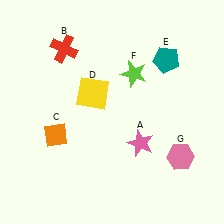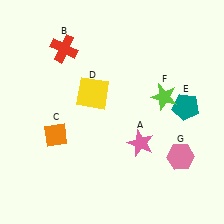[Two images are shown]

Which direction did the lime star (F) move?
The lime star (F) moved right.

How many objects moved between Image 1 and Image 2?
2 objects moved between the two images.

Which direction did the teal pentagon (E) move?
The teal pentagon (E) moved down.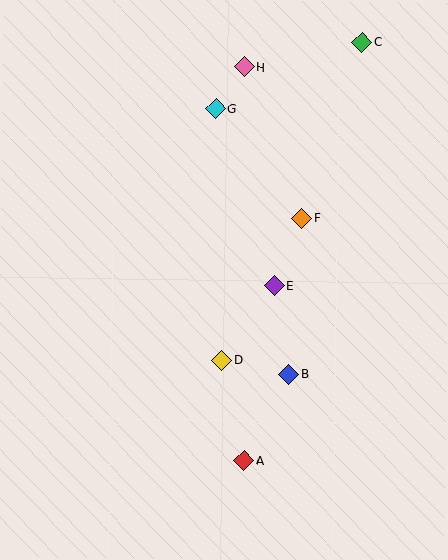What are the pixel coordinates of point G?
Point G is at (216, 109).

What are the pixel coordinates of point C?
Point C is at (362, 42).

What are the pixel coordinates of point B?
Point B is at (288, 374).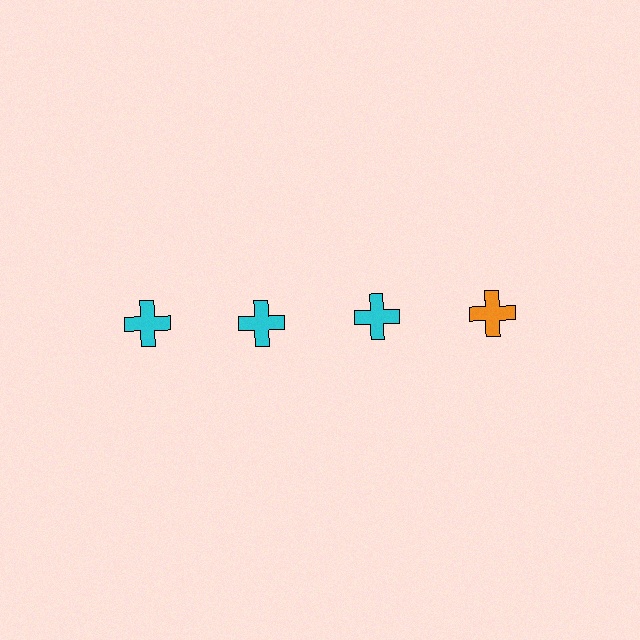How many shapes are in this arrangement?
There are 4 shapes arranged in a grid pattern.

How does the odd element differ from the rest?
It has a different color: orange instead of cyan.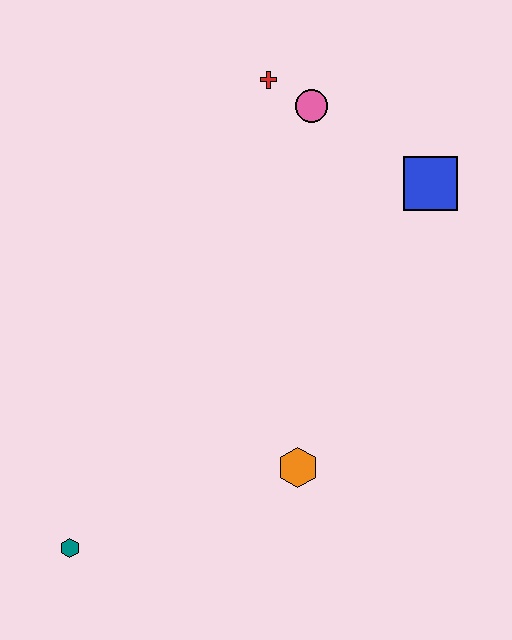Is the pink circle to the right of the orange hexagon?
Yes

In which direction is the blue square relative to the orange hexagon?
The blue square is above the orange hexagon.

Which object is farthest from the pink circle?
The teal hexagon is farthest from the pink circle.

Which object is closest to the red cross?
The pink circle is closest to the red cross.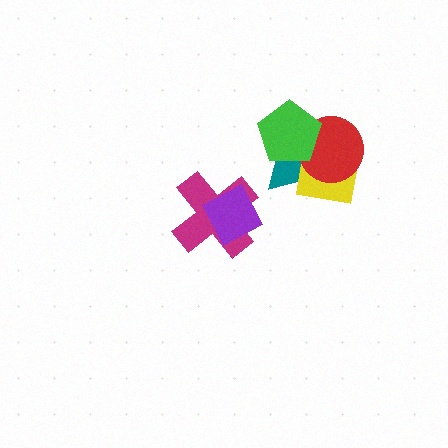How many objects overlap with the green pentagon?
3 objects overlap with the green pentagon.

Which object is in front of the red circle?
The green pentagon is in front of the red circle.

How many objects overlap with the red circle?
3 objects overlap with the red circle.